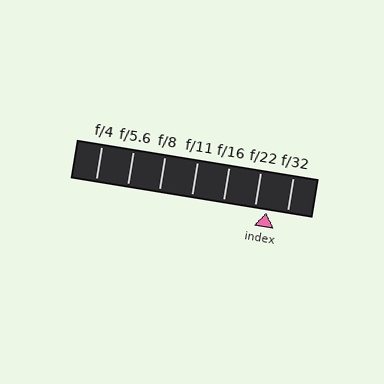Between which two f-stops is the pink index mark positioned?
The index mark is between f/22 and f/32.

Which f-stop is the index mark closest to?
The index mark is closest to f/22.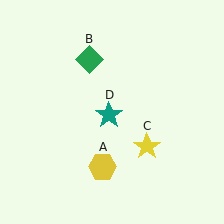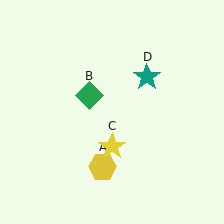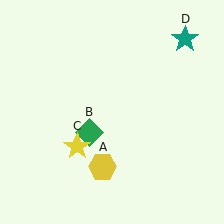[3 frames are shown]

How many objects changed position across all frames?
3 objects changed position: green diamond (object B), yellow star (object C), teal star (object D).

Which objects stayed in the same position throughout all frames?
Yellow hexagon (object A) remained stationary.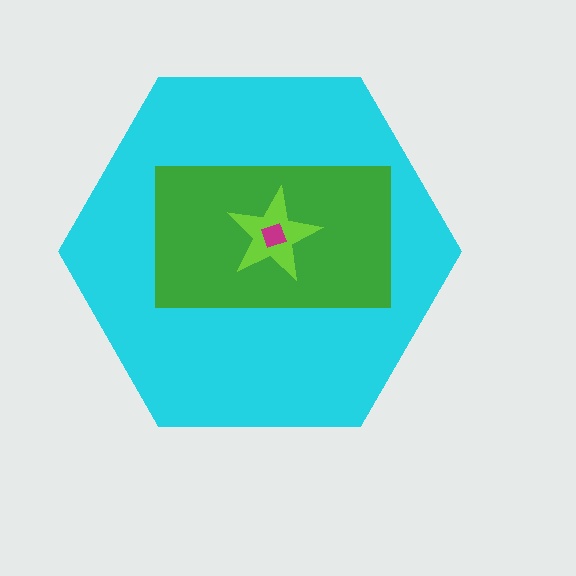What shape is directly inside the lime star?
The magenta diamond.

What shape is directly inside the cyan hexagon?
The green rectangle.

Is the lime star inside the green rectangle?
Yes.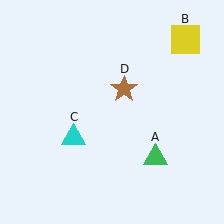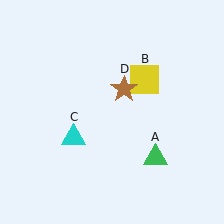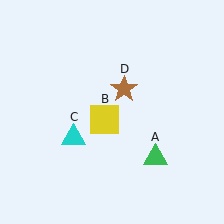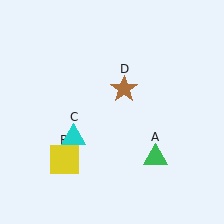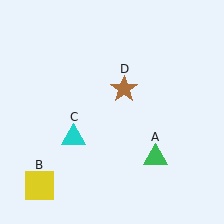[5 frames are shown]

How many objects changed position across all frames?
1 object changed position: yellow square (object B).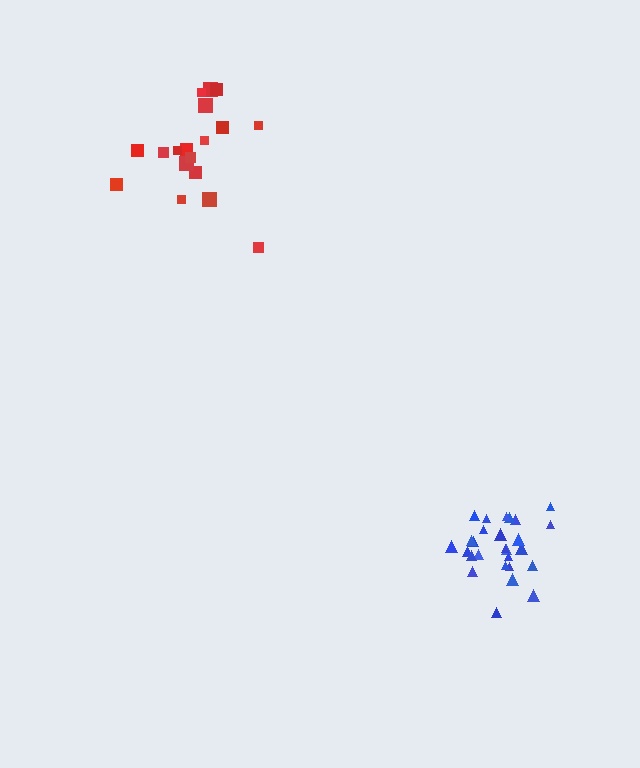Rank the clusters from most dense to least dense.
blue, red.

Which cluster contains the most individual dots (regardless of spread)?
Blue (27).